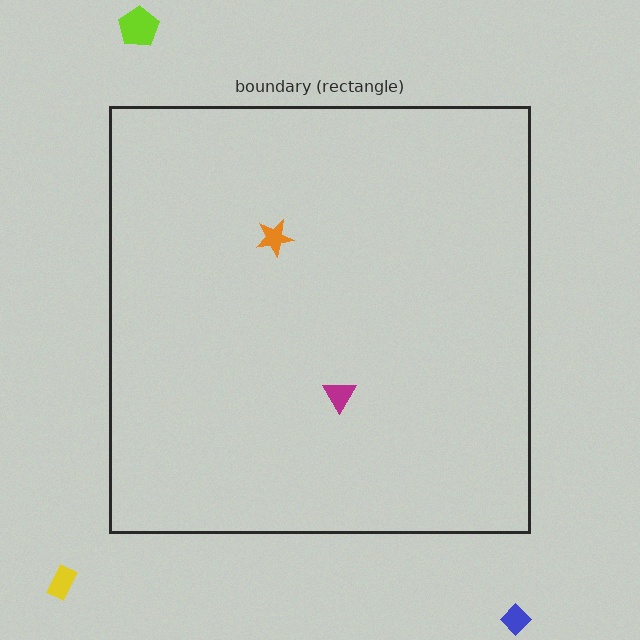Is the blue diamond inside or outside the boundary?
Outside.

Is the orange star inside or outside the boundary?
Inside.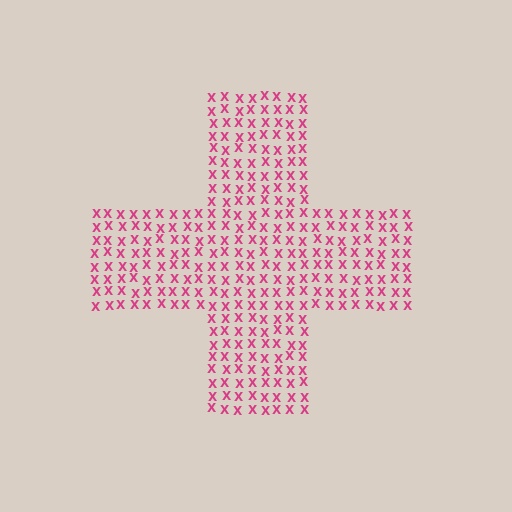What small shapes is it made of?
It is made of small letter X's.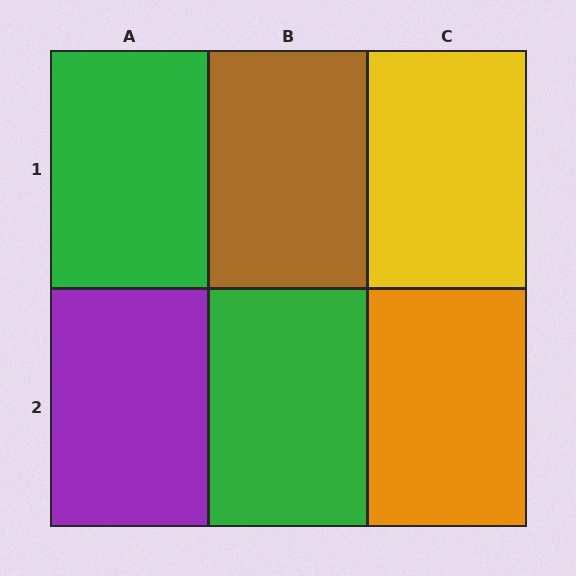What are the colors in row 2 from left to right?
Purple, green, orange.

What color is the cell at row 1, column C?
Yellow.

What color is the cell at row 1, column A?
Green.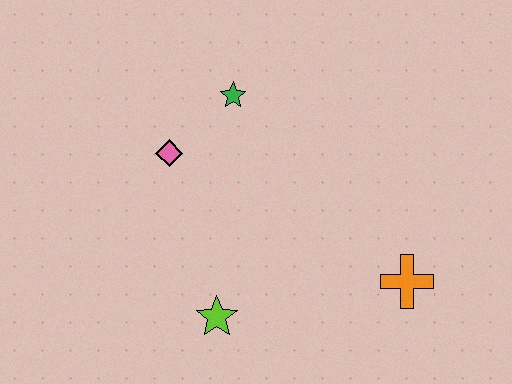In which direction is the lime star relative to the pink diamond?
The lime star is below the pink diamond.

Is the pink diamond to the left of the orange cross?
Yes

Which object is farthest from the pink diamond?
The orange cross is farthest from the pink diamond.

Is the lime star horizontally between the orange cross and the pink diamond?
Yes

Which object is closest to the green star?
The pink diamond is closest to the green star.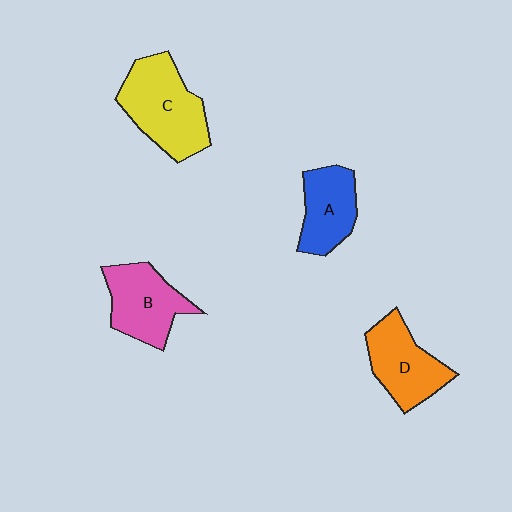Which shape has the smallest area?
Shape A (blue).